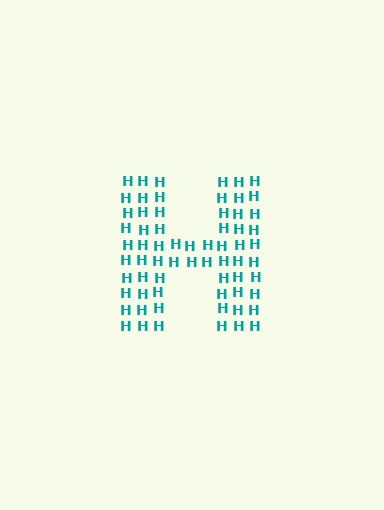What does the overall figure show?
The overall figure shows the letter H.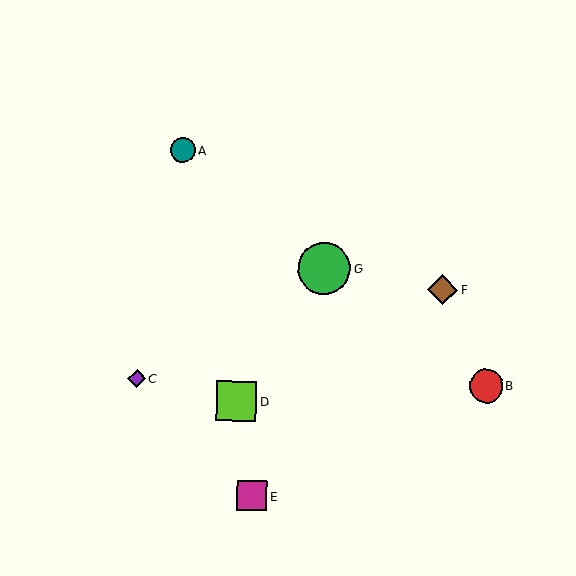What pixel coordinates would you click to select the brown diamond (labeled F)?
Click at (443, 290) to select the brown diamond F.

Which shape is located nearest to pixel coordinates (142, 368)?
The purple diamond (labeled C) at (137, 379) is nearest to that location.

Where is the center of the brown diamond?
The center of the brown diamond is at (443, 290).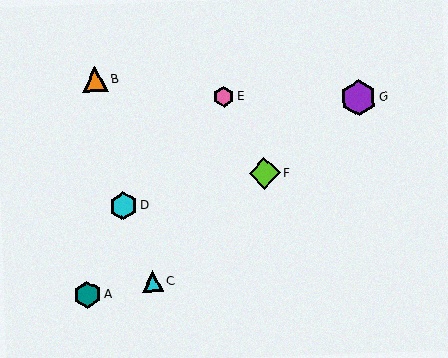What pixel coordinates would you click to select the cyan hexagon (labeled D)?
Click at (123, 206) to select the cyan hexagon D.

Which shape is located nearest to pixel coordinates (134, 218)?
The cyan hexagon (labeled D) at (123, 206) is nearest to that location.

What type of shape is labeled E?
Shape E is a pink hexagon.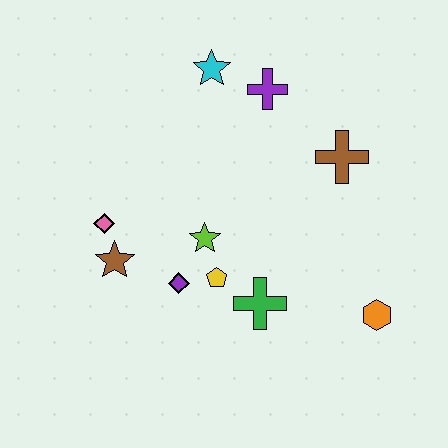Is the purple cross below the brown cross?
No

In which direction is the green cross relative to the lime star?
The green cross is below the lime star.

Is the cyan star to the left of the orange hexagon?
Yes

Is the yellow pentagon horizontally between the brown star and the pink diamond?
No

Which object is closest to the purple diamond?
The yellow pentagon is closest to the purple diamond.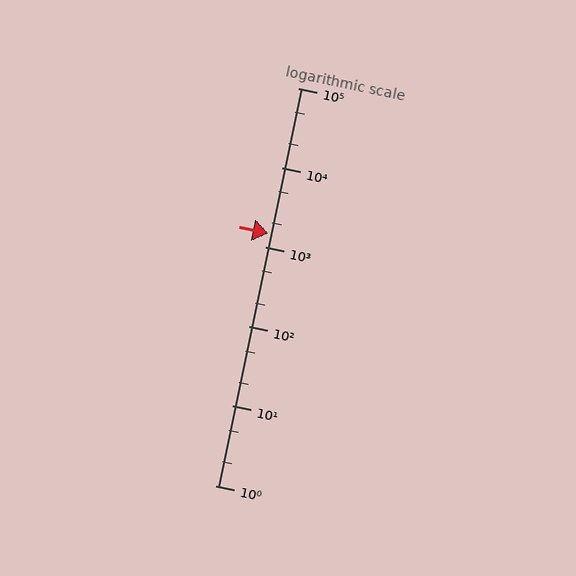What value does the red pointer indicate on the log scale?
The pointer indicates approximately 1500.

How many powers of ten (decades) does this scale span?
The scale spans 5 decades, from 1 to 100000.